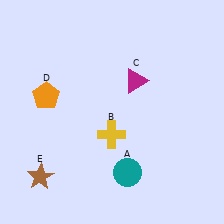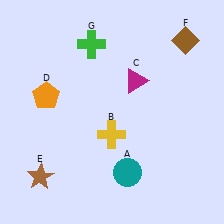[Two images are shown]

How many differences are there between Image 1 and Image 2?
There are 2 differences between the two images.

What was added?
A brown diamond (F), a green cross (G) were added in Image 2.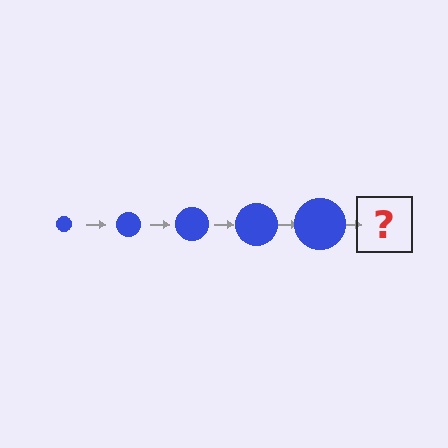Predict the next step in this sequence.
The next step is a blue circle, larger than the previous one.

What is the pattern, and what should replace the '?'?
The pattern is that the circle gets progressively larger each step. The '?' should be a blue circle, larger than the previous one.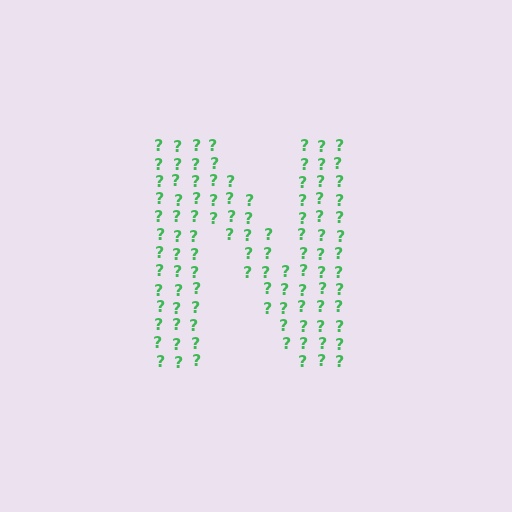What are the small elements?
The small elements are question marks.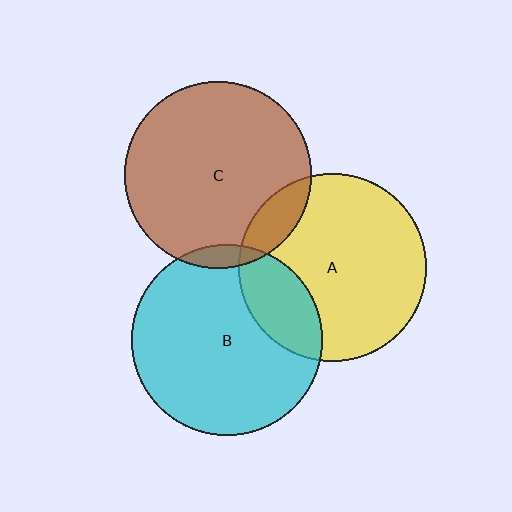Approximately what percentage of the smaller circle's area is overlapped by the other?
Approximately 20%.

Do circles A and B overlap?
Yes.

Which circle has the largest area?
Circle B (cyan).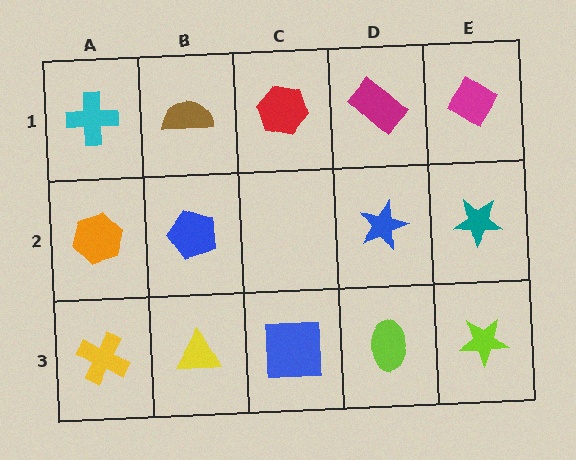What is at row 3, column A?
A yellow cross.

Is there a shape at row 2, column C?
No, that cell is empty.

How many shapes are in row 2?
4 shapes.